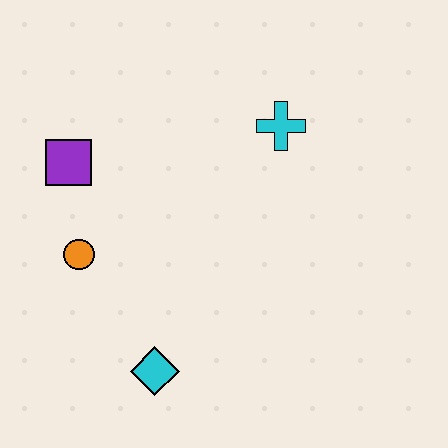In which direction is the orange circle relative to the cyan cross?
The orange circle is to the left of the cyan cross.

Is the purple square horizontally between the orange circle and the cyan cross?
No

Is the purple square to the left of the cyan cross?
Yes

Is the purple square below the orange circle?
No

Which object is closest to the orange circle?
The purple square is closest to the orange circle.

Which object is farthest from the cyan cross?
The cyan diamond is farthest from the cyan cross.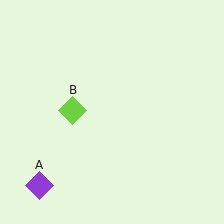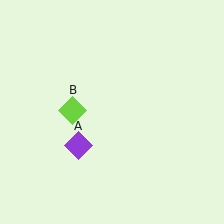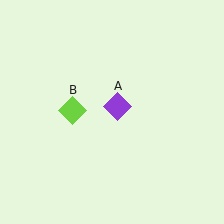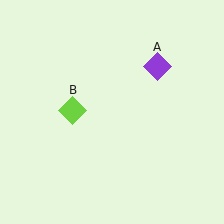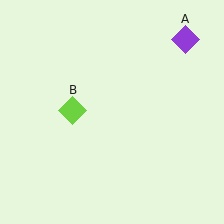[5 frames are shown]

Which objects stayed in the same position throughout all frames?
Lime diamond (object B) remained stationary.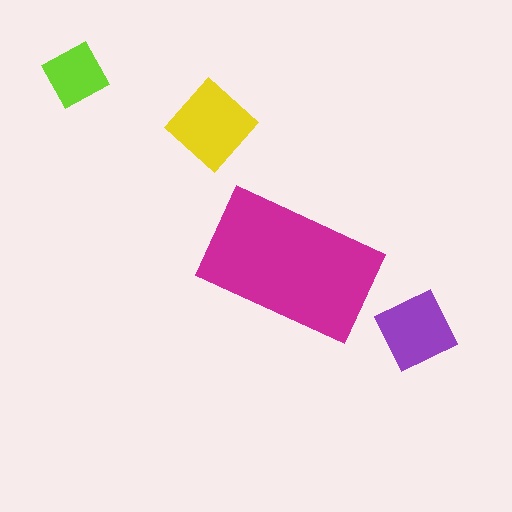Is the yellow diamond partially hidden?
No, the yellow diamond is fully visible.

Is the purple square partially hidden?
No, the purple square is fully visible.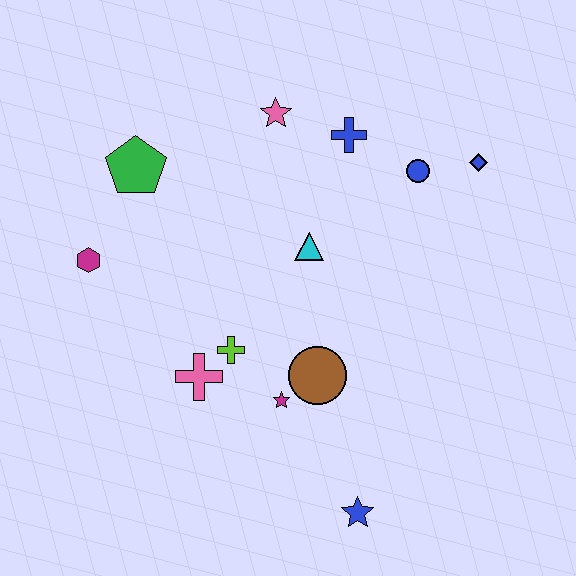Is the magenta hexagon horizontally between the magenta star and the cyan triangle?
No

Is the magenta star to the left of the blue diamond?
Yes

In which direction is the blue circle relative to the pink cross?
The blue circle is to the right of the pink cross.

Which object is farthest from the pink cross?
The blue diamond is farthest from the pink cross.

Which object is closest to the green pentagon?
The magenta hexagon is closest to the green pentagon.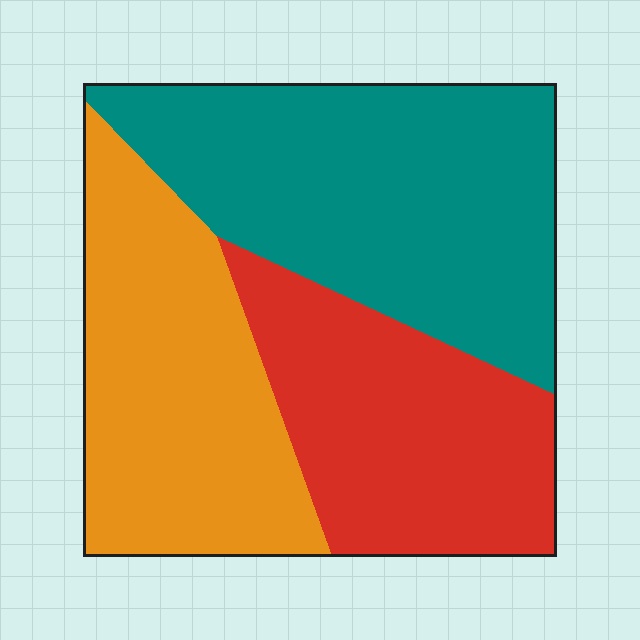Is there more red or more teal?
Teal.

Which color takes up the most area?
Teal, at roughly 40%.